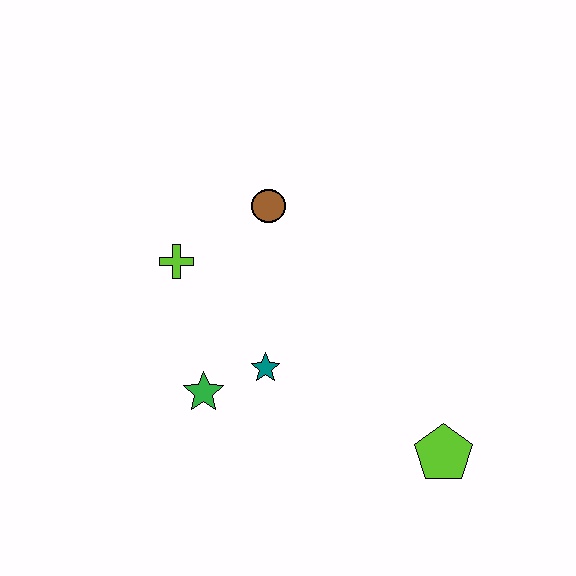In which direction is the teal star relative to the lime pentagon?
The teal star is to the left of the lime pentagon.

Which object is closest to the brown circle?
The lime cross is closest to the brown circle.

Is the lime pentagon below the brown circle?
Yes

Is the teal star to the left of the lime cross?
No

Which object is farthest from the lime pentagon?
The lime cross is farthest from the lime pentagon.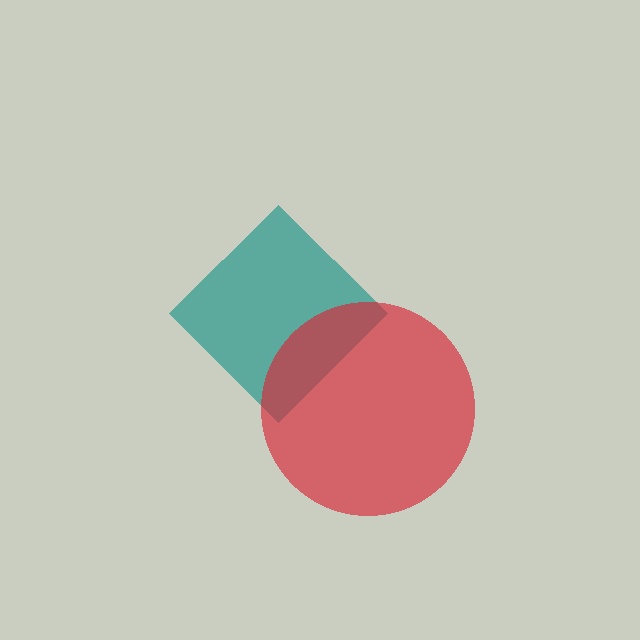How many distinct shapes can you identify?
There are 2 distinct shapes: a teal diamond, a red circle.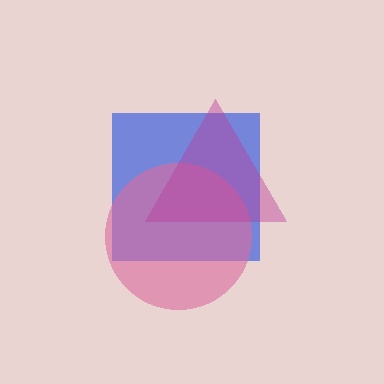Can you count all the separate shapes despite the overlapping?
Yes, there are 3 separate shapes.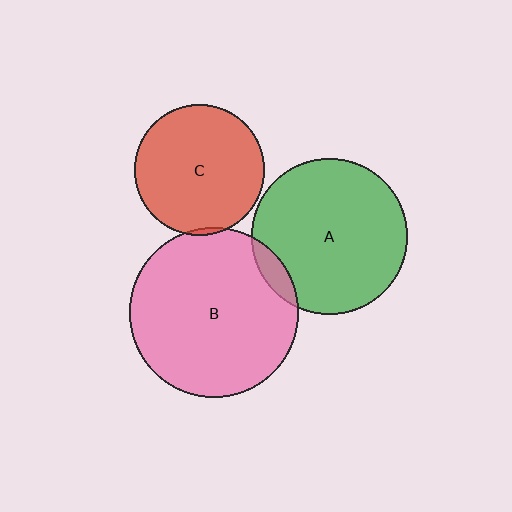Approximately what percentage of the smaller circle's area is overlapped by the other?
Approximately 5%.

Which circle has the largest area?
Circle B (pink).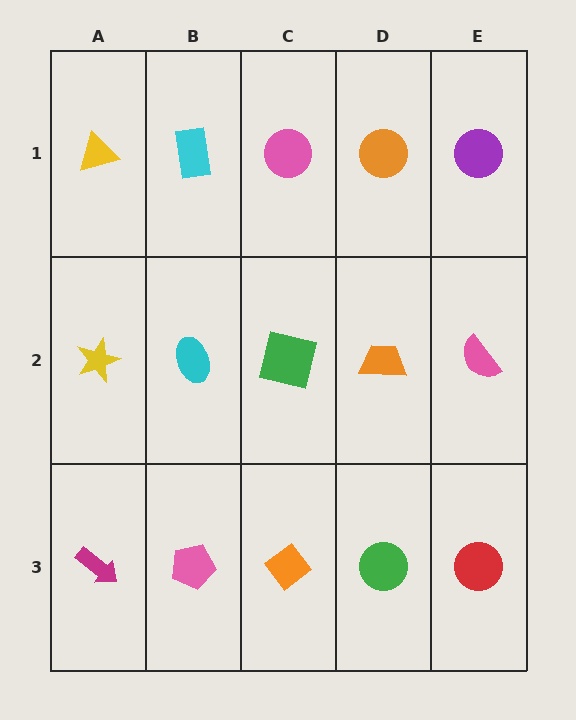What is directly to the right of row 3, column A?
A pink pentagon.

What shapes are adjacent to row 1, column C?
A green square (row 2, column C), a cyan rectangle (row 1, column B), an orange circle (row 1, column D).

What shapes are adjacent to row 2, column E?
A purple circle (row 1, column E), a red circle (row 3, column E), an orange trapezoid (row 2, column D).